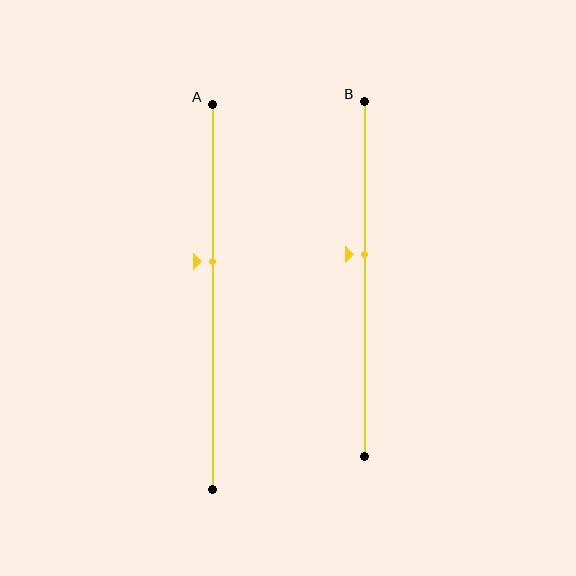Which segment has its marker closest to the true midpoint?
Segment B has its marker closest to the true midpoint.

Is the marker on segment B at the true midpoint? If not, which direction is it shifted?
No, the marker on segment B is shifted upward by about 7% of the segment length.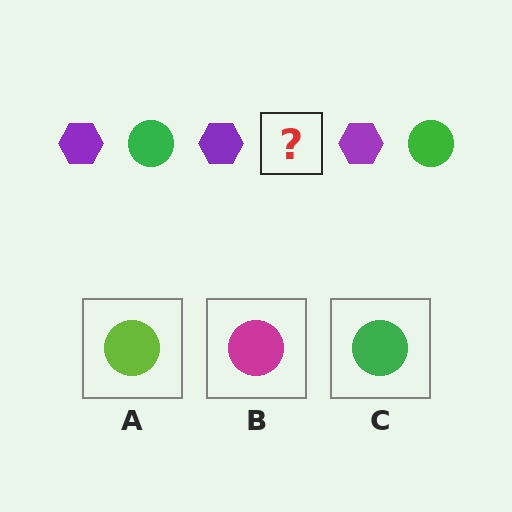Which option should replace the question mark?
Option C.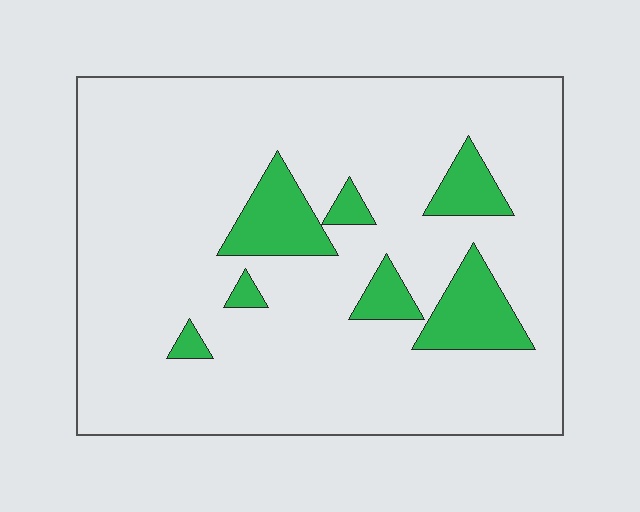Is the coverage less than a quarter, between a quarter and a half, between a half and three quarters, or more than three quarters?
Less than a quarter.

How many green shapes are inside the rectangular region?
7.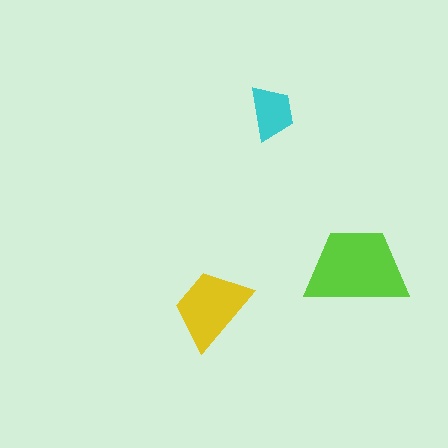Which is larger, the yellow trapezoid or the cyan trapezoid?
The yellow one.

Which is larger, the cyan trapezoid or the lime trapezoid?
The lime one.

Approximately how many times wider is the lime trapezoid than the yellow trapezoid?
About 1.5 times wider.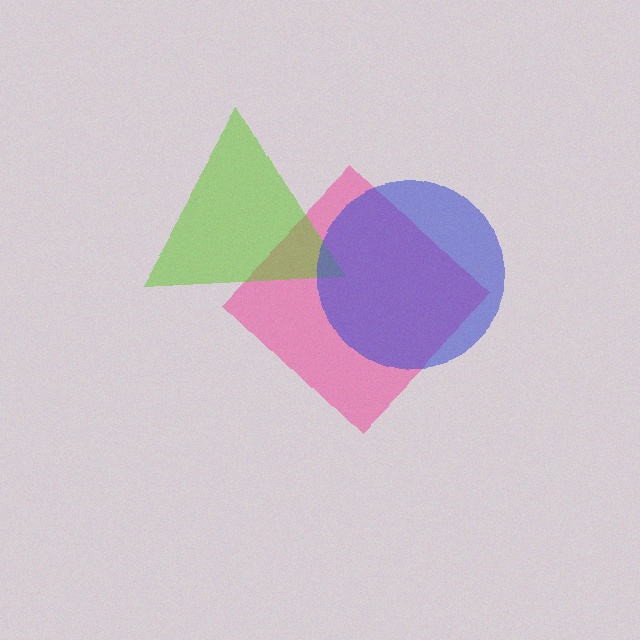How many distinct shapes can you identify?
There are 3 distinct shapes: a pink diamond, a lime triangle, a blue circle.